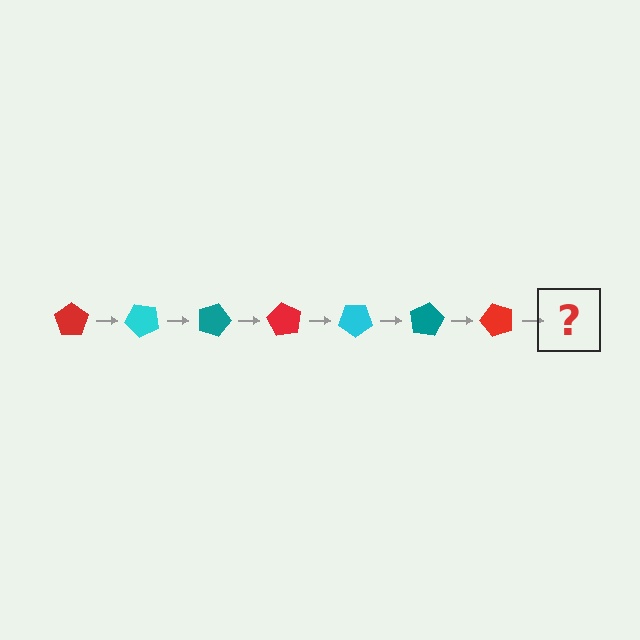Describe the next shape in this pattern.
It should be a cyan pentagon, rotated 315 degrees from the start.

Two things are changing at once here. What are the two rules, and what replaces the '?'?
The two rules are that it rotates 45 degrees each step and the color cycles through red, cyan, and teal. The '?' should be a cyan pentagon, rotated 315 degrees from the start.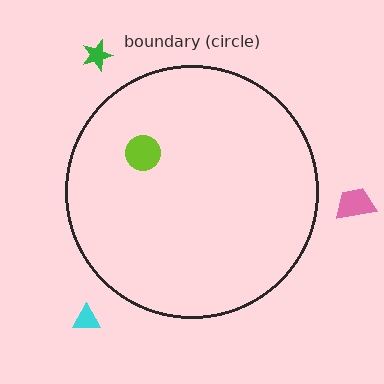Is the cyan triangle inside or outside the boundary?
Outside.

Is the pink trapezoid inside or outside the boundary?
Outside.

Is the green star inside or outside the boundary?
Outside.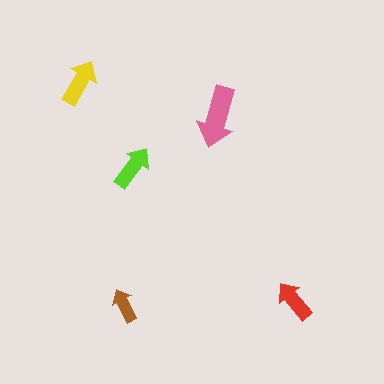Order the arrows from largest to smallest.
the pink one, the yellow one, the lime one, the red one, the brown one.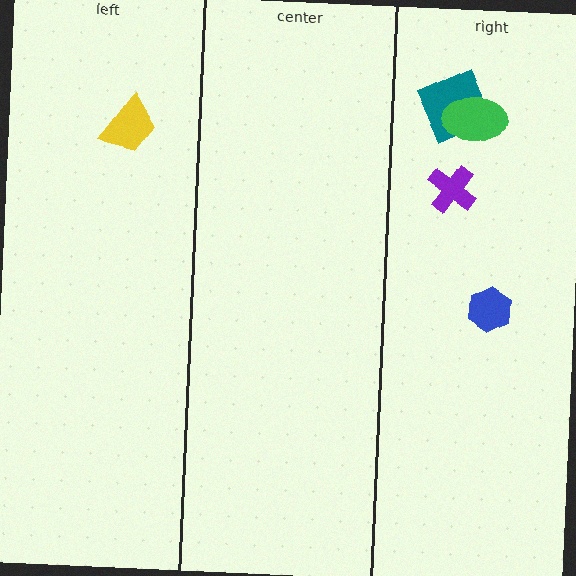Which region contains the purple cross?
The right region.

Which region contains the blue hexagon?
The right region.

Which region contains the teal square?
The right region.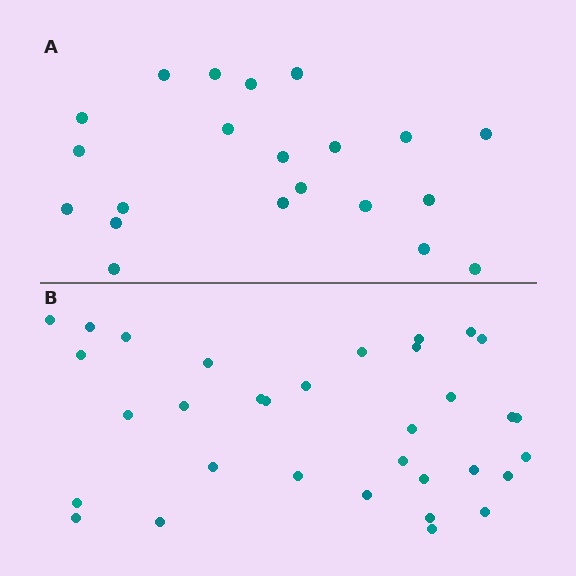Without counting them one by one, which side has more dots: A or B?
Region B (the bottom region) has more dots.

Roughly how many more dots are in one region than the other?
Region B has roughly 12 or so more dots than region A.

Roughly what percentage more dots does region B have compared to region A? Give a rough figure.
About 55% more.